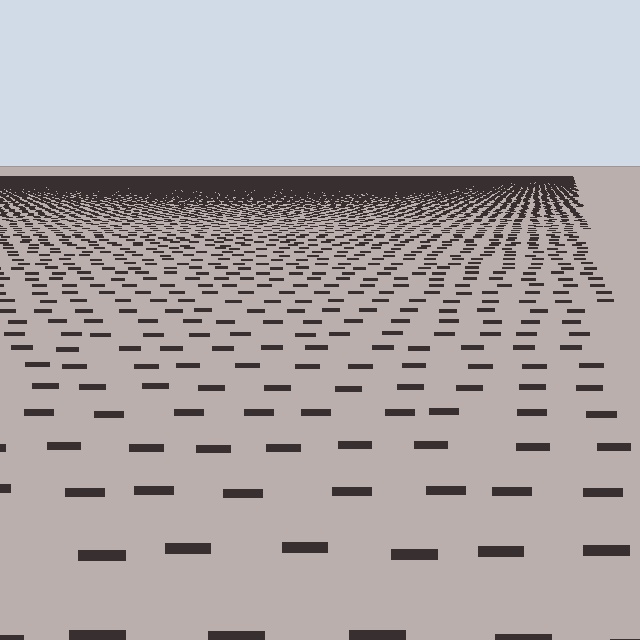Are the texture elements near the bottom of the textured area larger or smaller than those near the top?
Larger. Near the bottom, elements are closer to the viewer and appear at a bigger on-screen size.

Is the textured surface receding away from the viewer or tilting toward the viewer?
The surface is receding away from the viewer. Texture elements get smaller and denser toward the top.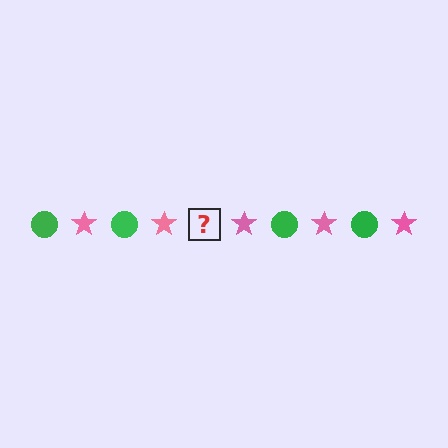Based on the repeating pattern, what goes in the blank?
The blank should be a green circle.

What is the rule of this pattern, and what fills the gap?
The rule is that the pattern alternates between green circle and pink star. The gap should be filled with a green circle.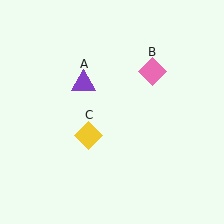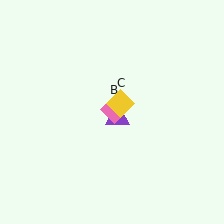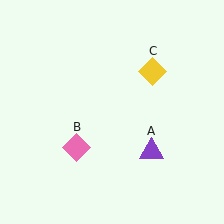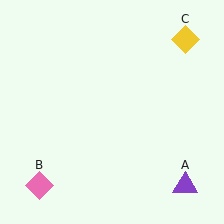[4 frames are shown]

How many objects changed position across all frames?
3 objects changed position: purple triangle (object A), pink diamond (object B), yellow diamond (object C).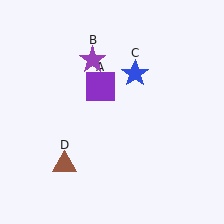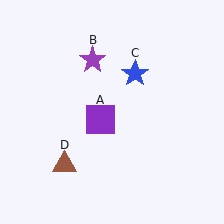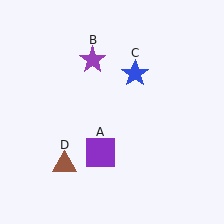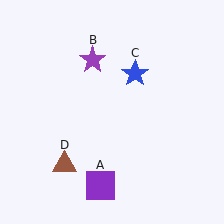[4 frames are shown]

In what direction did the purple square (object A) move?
The purple square (object A) moved down.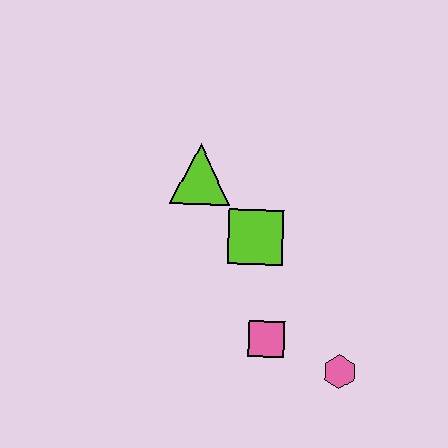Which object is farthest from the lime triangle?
The pink hexagon is farthest from the lime triangle.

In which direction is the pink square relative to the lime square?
The pink square is below the lime square.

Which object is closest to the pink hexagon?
The pink square is closest to the pink hexagon.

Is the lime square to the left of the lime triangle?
No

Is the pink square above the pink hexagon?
Yes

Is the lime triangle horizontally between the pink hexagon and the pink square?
No